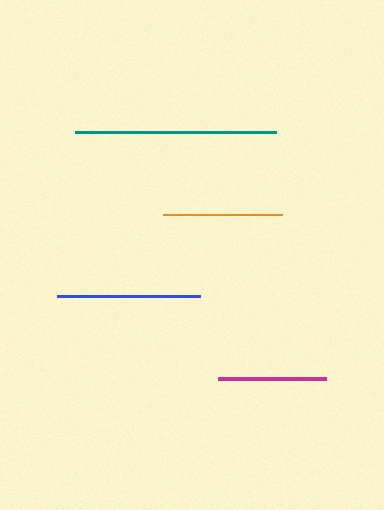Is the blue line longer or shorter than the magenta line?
The blue line is longer than the magenta line.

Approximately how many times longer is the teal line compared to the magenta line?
The teal line is approximately 1.9 times the length of the magenta line.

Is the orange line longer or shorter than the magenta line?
The orange line is longer than the magenta line.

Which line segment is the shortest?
The magenta line is the shortest at approximately 108 pixels.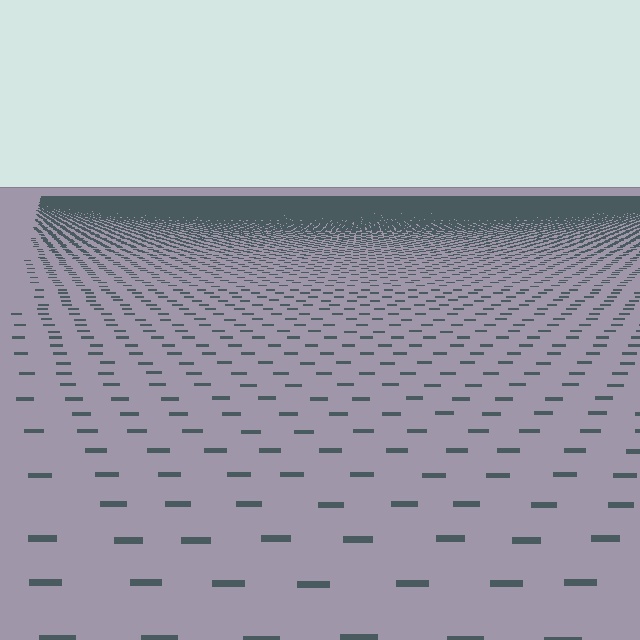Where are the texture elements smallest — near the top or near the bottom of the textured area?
Near the top.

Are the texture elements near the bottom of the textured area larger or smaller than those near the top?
Larger. Near the bottom, elements are closer to the viewer and appear at a bigger on-screen size.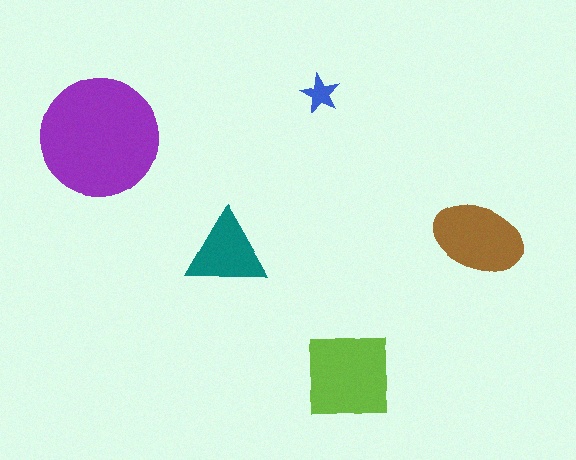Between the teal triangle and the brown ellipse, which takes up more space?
The brown ellipse.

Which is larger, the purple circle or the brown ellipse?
The purple circle.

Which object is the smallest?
The blue star.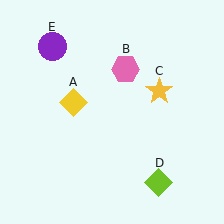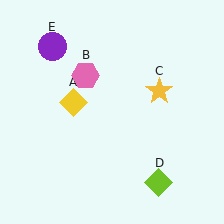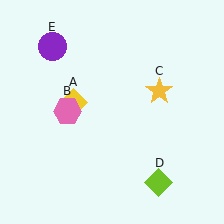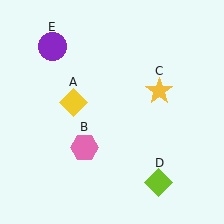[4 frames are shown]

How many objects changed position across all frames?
1 object changed position: pink hexagon (object B).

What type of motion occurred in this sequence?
The pink hexagon (object B) rotated counterclockwise around the center of the scene.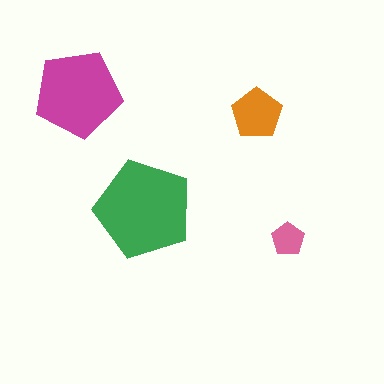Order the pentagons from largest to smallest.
the green one, the magenta one, the orange one, the pink one.